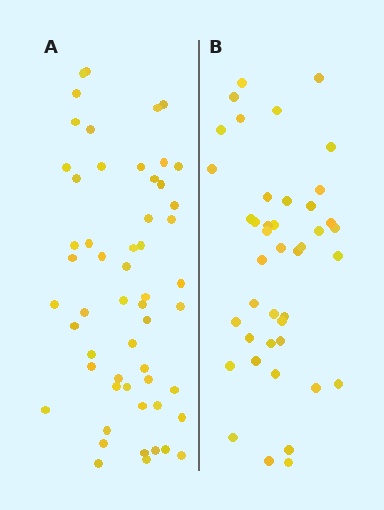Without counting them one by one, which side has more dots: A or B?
Region A (the left region) has more dots.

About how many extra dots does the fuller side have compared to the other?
Region A has approximately 15 more dots than region B.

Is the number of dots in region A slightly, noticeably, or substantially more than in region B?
Region A has noticeably more, but not dramatically so. The ratio is roughly 1.3 to 1.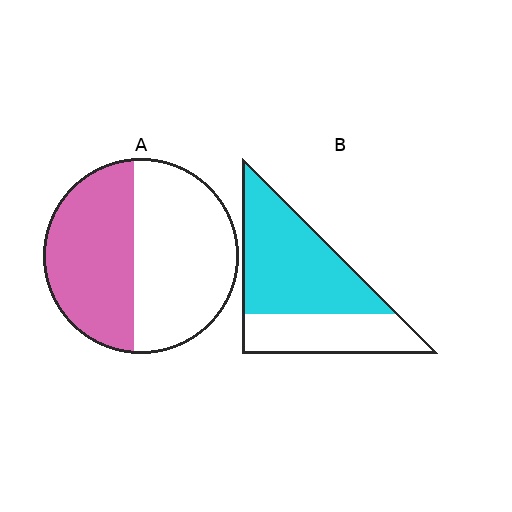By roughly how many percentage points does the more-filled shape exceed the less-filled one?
By roughly 20 percentage points (B over A).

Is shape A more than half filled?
No.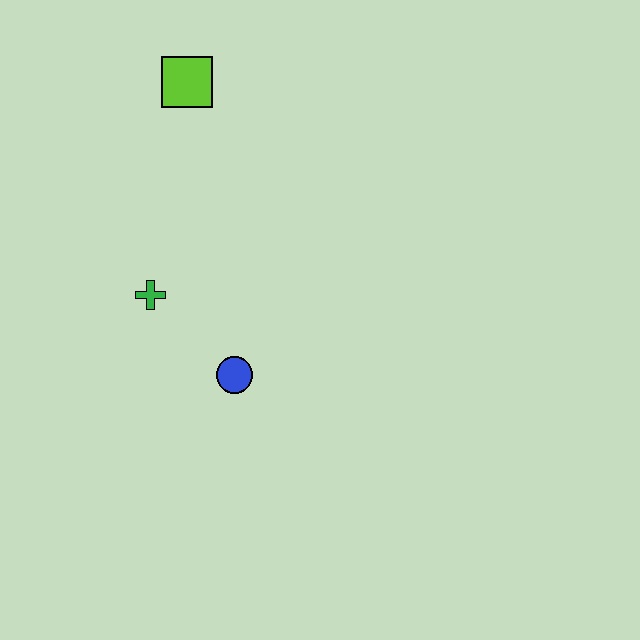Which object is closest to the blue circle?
The green cross is closest to the blue circle.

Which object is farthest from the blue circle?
The lime square is farthest from the blue circle.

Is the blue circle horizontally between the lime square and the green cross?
No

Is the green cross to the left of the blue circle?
Yes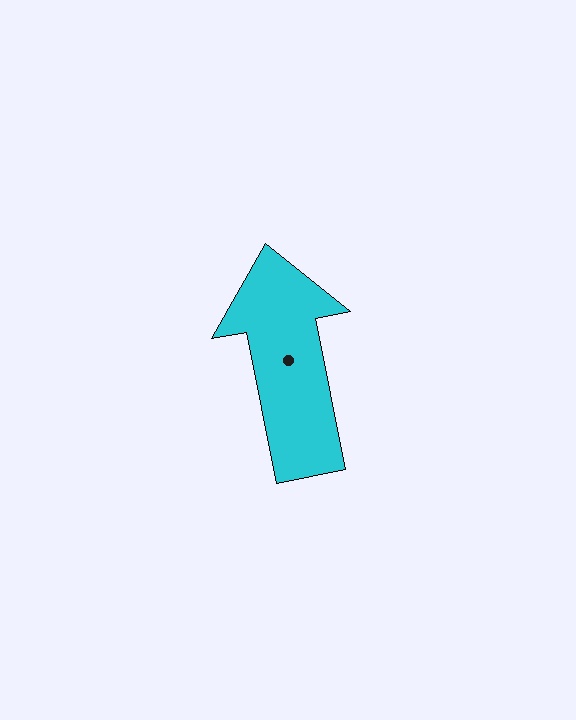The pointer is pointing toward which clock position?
Roughly 12 o'clock.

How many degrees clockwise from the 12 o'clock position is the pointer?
Approximately 349 degrees.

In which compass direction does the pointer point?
North.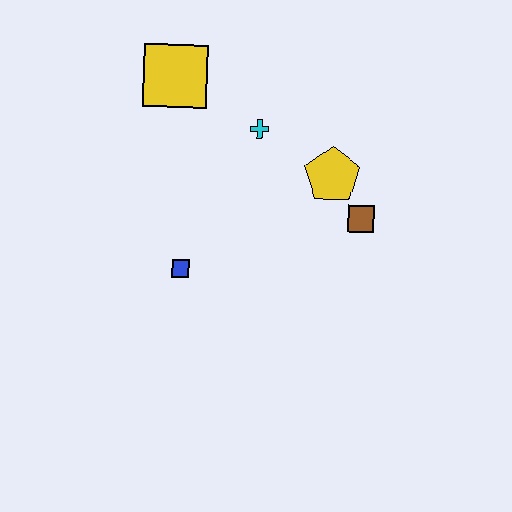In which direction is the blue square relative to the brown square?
The blue square is to the left of the brown square.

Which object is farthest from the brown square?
The yellow square is farthest from the brown square.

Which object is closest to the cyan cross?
The yellow pentagon is closest to the cyan cross.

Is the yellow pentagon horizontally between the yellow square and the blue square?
No